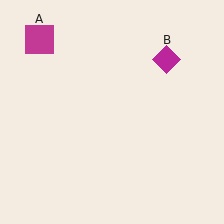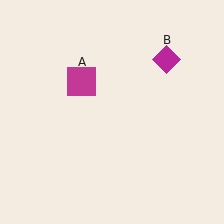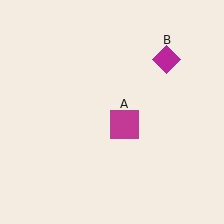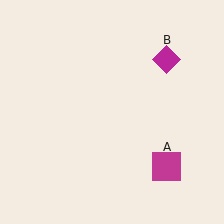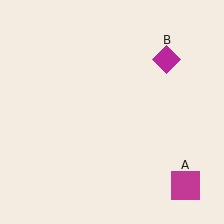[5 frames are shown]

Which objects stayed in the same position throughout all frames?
Magenta diamond (object B) remained stationary.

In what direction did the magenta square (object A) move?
The magenta square (object A) moved down and to the right.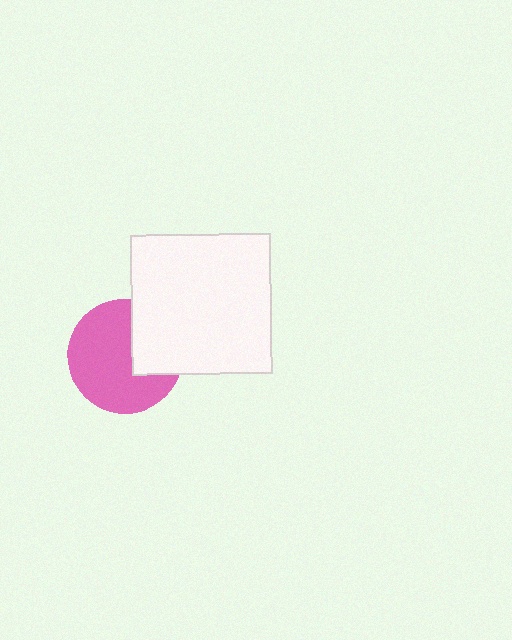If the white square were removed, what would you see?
You would see the complete pink circle.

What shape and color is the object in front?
The object in front is a white square.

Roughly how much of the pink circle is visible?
Most of it is visible (roughly 70%).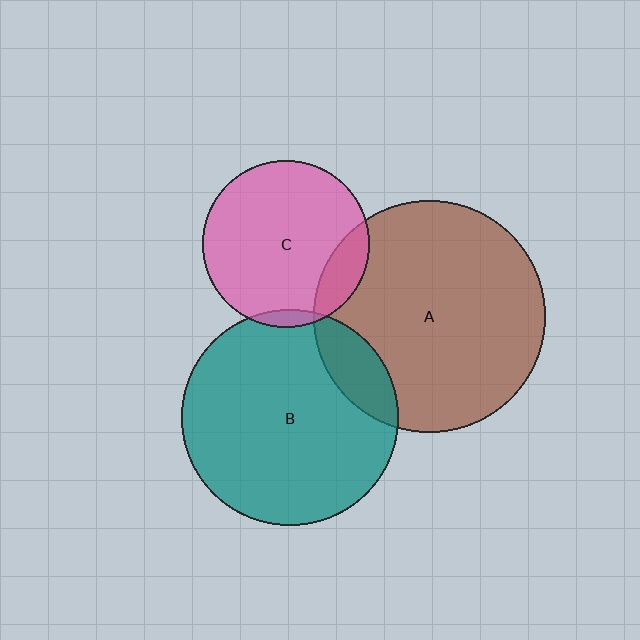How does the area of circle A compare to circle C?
Approximately 1.9 times.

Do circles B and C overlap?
Yes.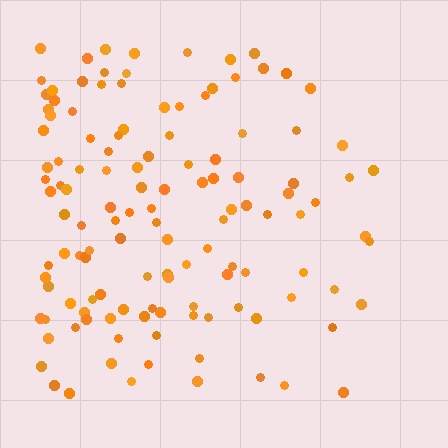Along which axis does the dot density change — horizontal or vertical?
Horizontal.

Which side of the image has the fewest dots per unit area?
The right.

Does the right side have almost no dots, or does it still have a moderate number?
Still a moderate number, just noticeably fewer than the left.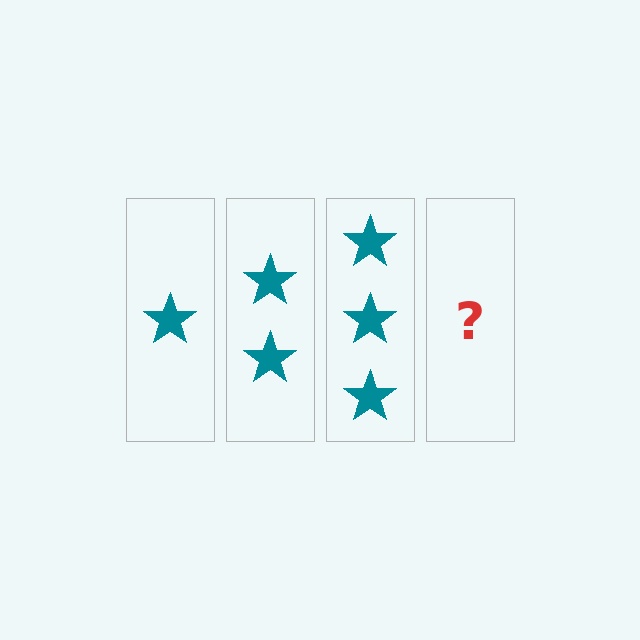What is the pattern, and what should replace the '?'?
The pattern is that each step adds one more star. The '?' should be 4 stars.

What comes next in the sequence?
The next element should be 4 stars.